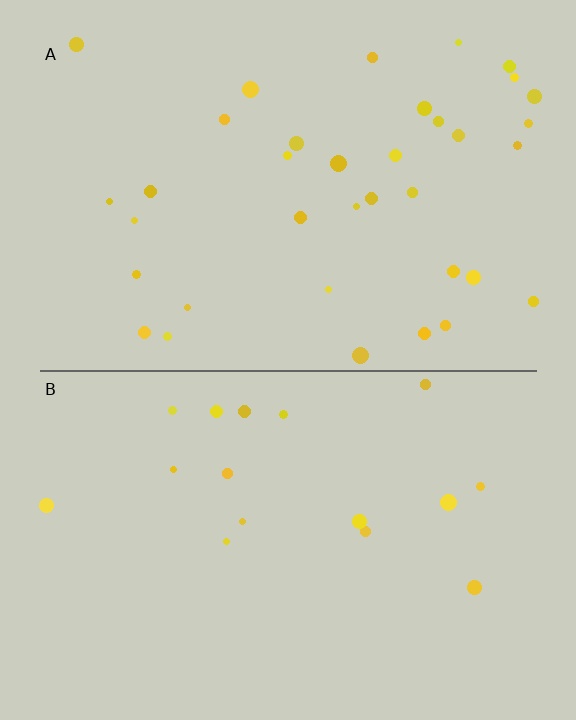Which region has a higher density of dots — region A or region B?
A (the top).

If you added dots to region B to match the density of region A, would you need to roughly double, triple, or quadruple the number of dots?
Approximately double.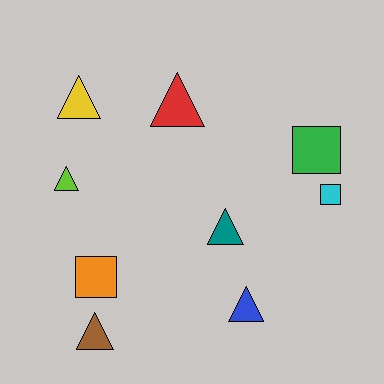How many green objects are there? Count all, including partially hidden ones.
There is 1 green object.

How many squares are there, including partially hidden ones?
There are 3 squares.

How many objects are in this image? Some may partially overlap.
There are 9 objects.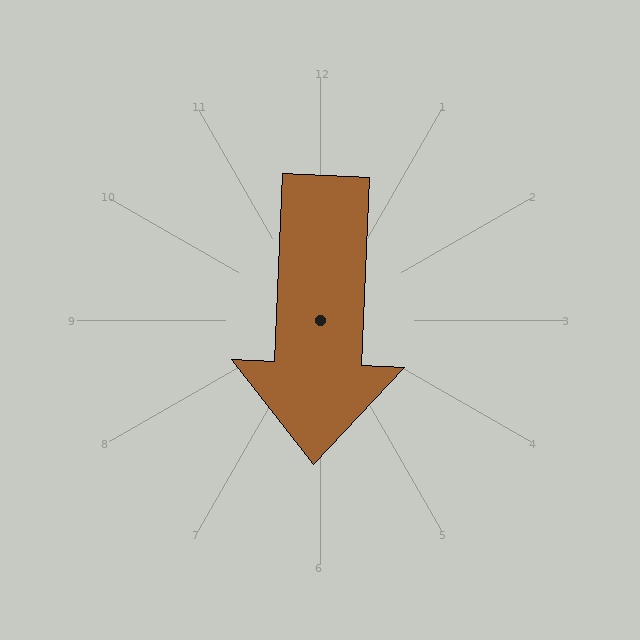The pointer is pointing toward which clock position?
Roughly 6 o'clock.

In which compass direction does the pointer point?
South.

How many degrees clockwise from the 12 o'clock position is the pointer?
Approximately 182 degrees.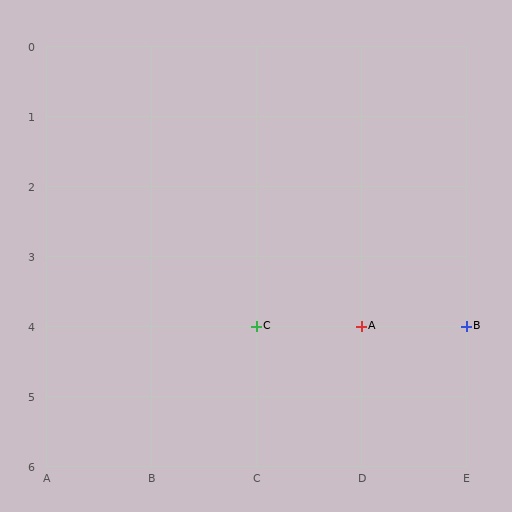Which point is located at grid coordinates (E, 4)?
Point B is at (E, 4).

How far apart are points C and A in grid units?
Points C and A are 1 column apart.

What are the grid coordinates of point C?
Point C is at grid coordinates (C, 4).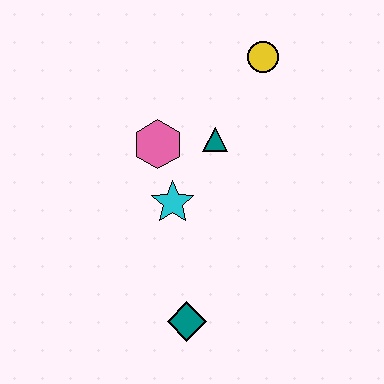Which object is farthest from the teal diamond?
The yellow circle is farthest from the teal diamond.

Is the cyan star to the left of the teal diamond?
Yes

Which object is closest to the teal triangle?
The pink hexagon is closest to the teal triangle.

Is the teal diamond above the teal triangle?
No